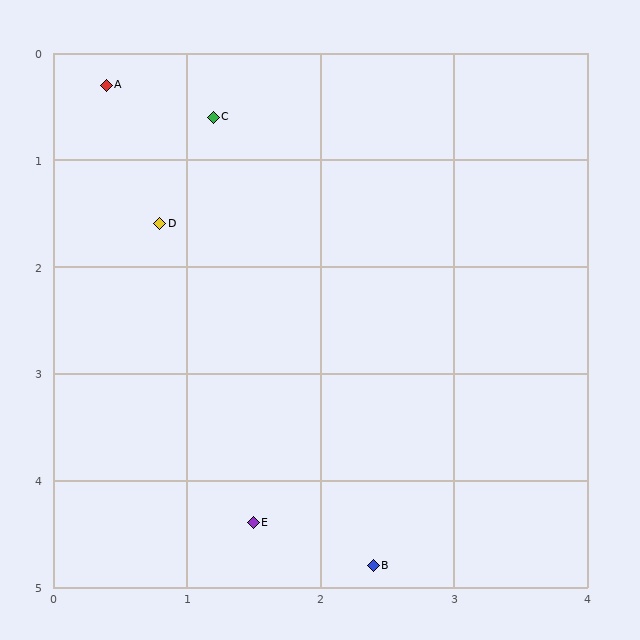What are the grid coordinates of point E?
Point E is at approximately (1.5, 4.4).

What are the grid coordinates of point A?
Point A is at approximately (0.4, 0.3).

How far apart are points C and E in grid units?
Points C and E are about 3.8 grid units apart.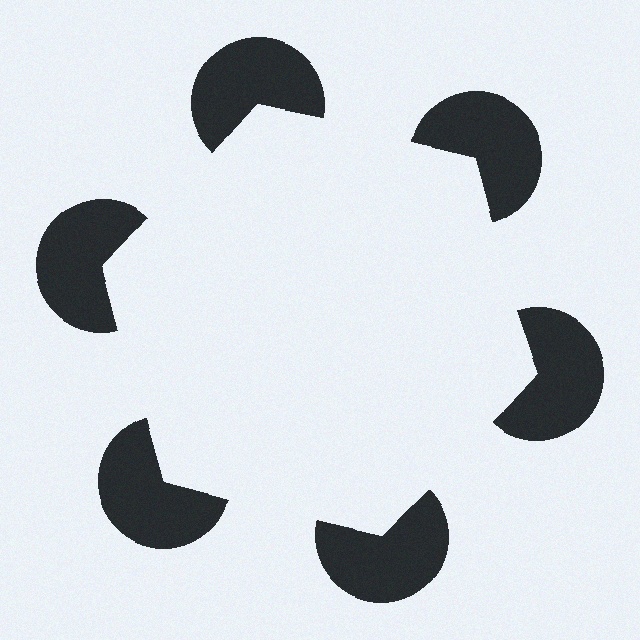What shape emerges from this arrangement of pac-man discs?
An illusory hexagon — its edges are inferred from the aligned wedge cuts in the pac-man discs, not physically drawn.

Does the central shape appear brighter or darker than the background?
It typically appears slightly brighter than the background, even though no actual brightness change is drawn.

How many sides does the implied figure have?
6 sides.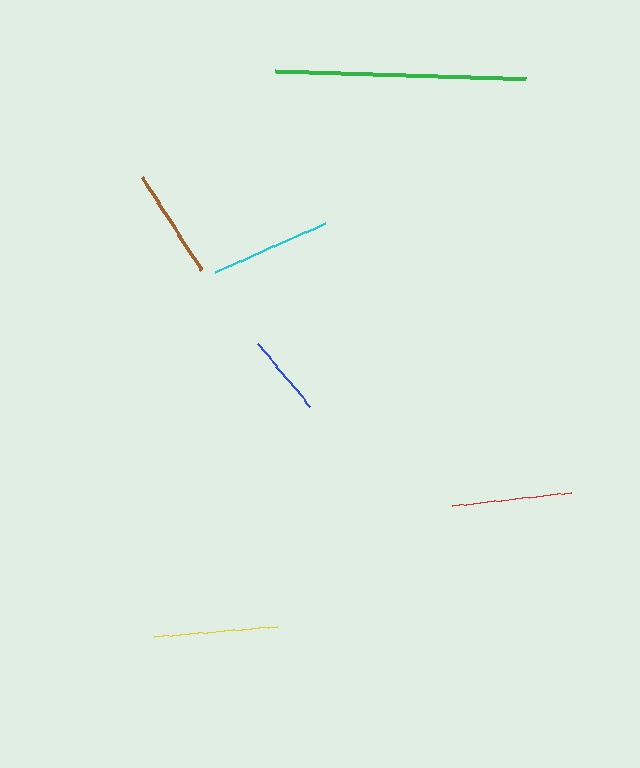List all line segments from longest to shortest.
From longest to shortest: green, yellow, cyan, red, brown, blue.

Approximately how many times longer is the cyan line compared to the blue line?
The cyan line is approximately 1.5 times the length of the blue line.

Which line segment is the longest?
The green line is the longest at approximately 251 pixels.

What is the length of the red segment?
The red segment is approximately 119 pixels long.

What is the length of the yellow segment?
The yellow segment is approximately 124 pixels long.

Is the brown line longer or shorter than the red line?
The red line is longer than the brown line.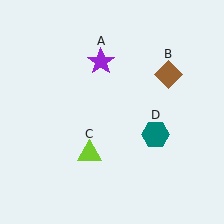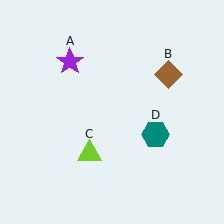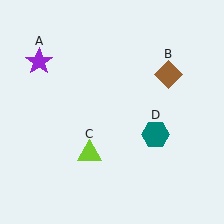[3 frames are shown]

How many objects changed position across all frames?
1 object changed position: purple star (object A).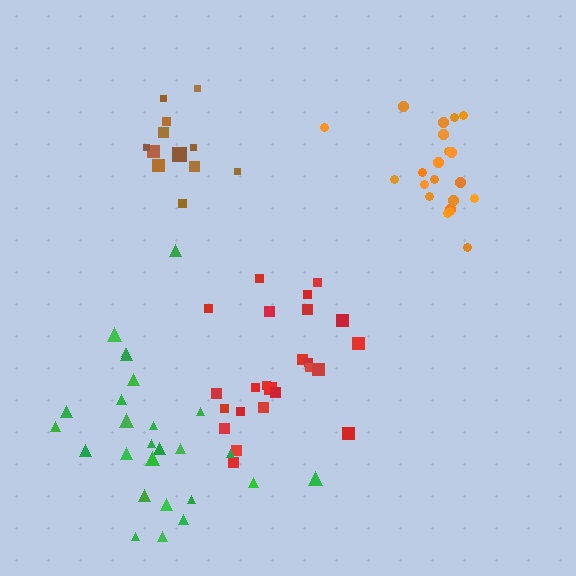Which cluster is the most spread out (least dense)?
Green.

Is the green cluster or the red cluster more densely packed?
Red.